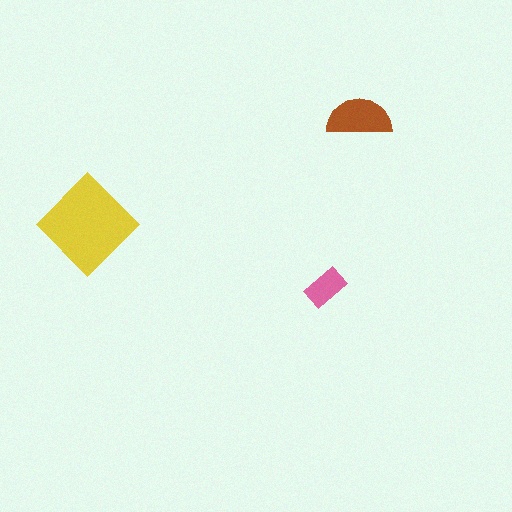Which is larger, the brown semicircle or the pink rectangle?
The brown semicircle.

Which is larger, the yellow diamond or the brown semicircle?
The yellow diamond.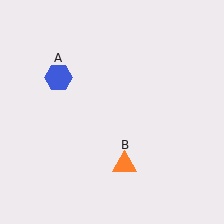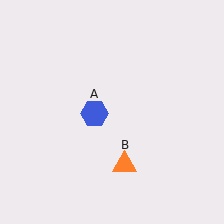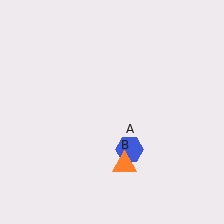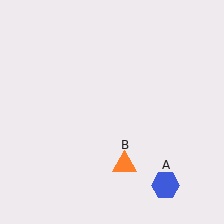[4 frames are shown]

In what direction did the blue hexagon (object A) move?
The blue hexagon (object A) moved down and to the right.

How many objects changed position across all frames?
1 object changed position: blue hexagon (object A).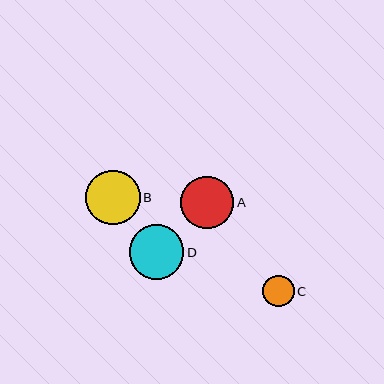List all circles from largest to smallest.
From largest to smallest: B, D, A, C.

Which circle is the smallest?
Circle C is the smallest with a size of approximately 31 pixels.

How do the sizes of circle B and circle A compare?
Circle B and circle A are approximately the same size.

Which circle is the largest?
Circle B is the largest with a size of approximately 55 pixels.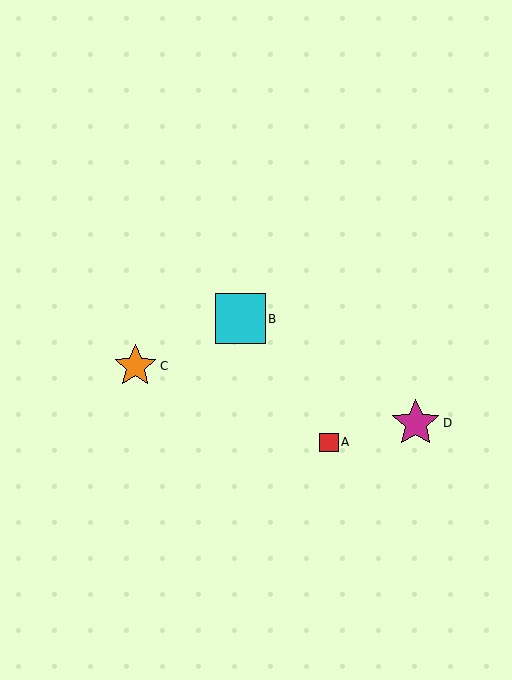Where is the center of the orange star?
The center of the orange star is at (135, 366).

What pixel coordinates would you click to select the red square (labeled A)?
Click at (329, 442) to select the red square A.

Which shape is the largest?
The cyan square (labeled B) is the largest.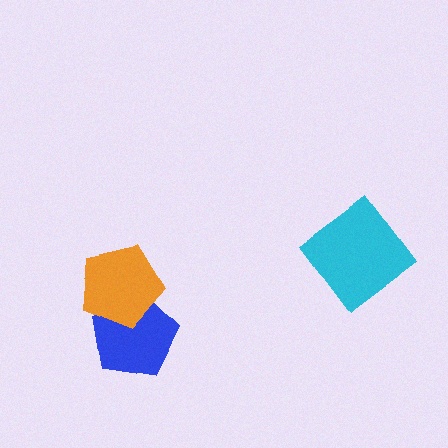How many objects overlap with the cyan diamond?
0 objects overlap with the cyan diamond.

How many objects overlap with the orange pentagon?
1 object overlaps with the orange pentagon.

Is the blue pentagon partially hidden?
Yes, it is partially covered by another shape.